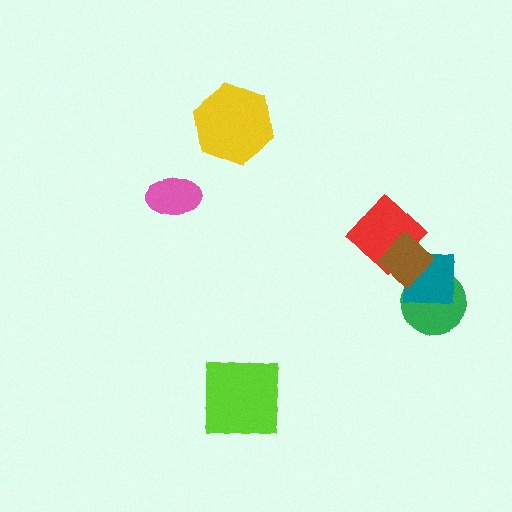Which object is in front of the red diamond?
The brown diamond is in front of the red diamond.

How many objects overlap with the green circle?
2 objects overlap with the green circle.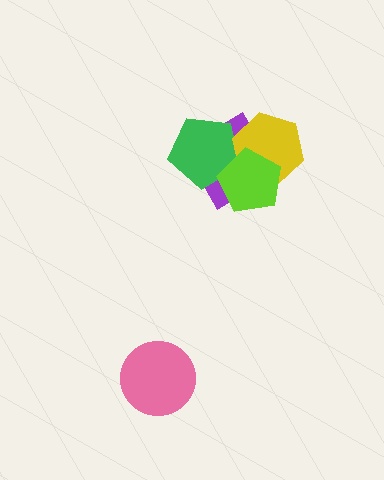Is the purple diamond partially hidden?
Yes, it is partially covered by another shape.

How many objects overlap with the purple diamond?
3 objects overlap with the purple diamond.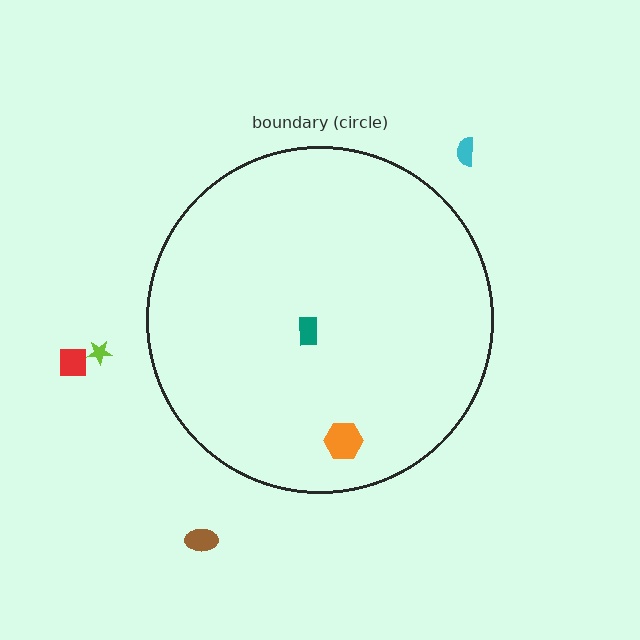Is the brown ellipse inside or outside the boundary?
Outside.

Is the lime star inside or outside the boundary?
Outside.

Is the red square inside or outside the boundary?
Outside.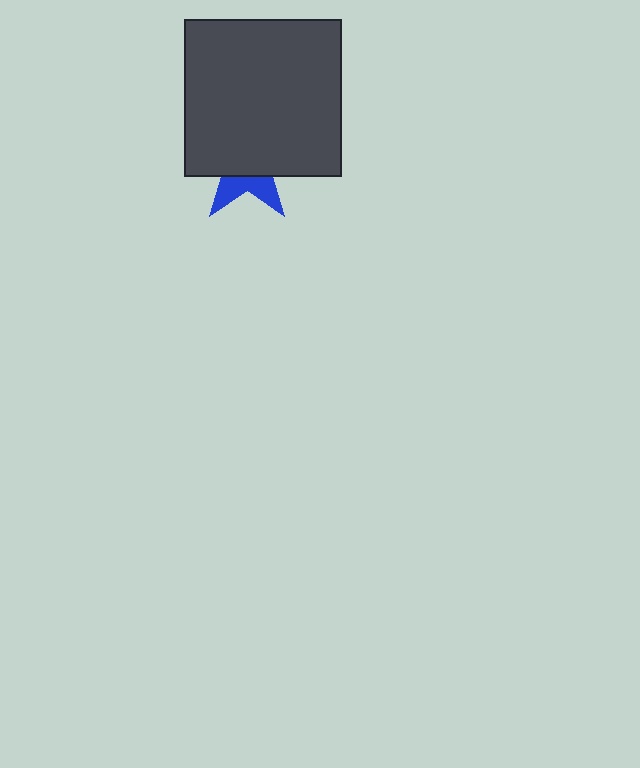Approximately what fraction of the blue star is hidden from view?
Roughly 68% of the blue star is hidden behind the dark gray square.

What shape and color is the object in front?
The object in front is a dark gray square.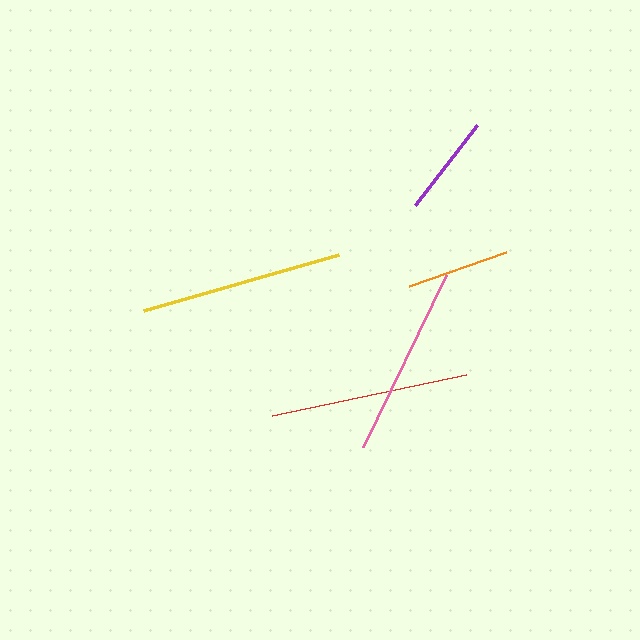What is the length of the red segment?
The red segment is approximately 198 pixels long.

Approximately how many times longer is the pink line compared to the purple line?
The pink line is approximately 1.9 times the length of the purple line.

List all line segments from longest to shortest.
From longest to shortest: yellow, red, pink, orange, purple.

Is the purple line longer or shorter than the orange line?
The orange line is longer than the purple line.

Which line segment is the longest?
The yellow line is the longest at approximately 203 pixels.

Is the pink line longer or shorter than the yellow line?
The yellow line is longer than the pink line.